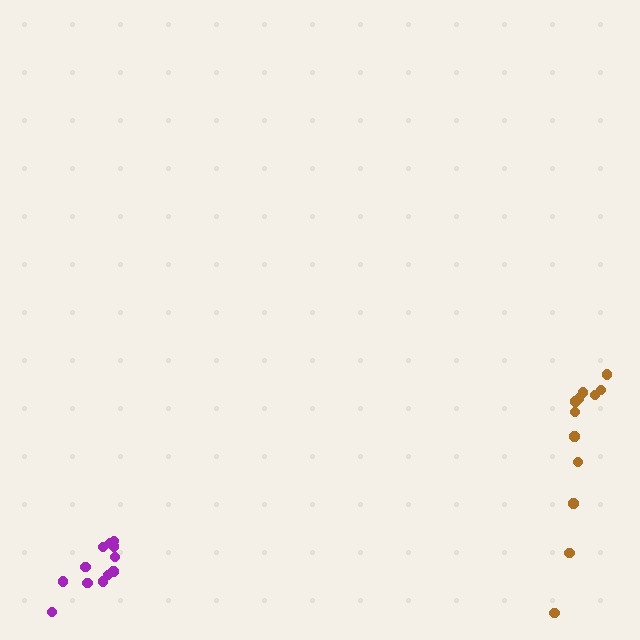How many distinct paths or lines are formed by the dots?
There are 2 distinct paths.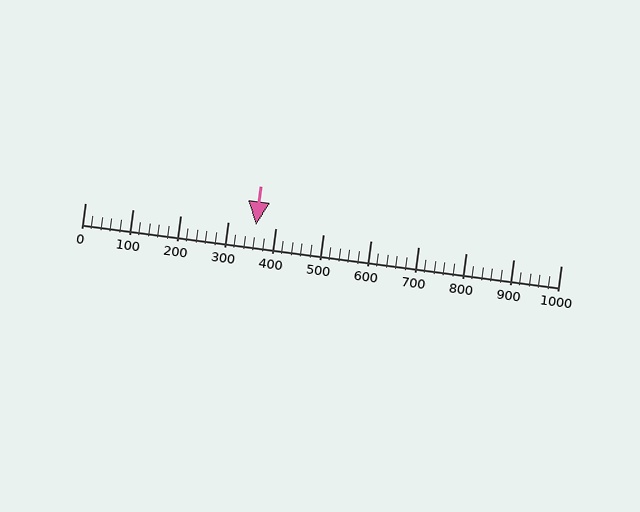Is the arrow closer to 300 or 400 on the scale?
The arrow is closer to 400.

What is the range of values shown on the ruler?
The ruler shows values from 0 to 1000.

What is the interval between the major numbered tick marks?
The major tick marks are spaced 100 units apart.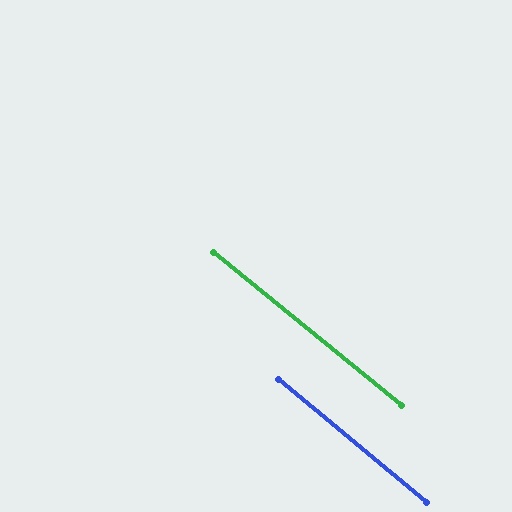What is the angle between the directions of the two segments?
Approximately 1 degree.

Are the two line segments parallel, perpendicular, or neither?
Parallel — their directions differ by only 0.6°.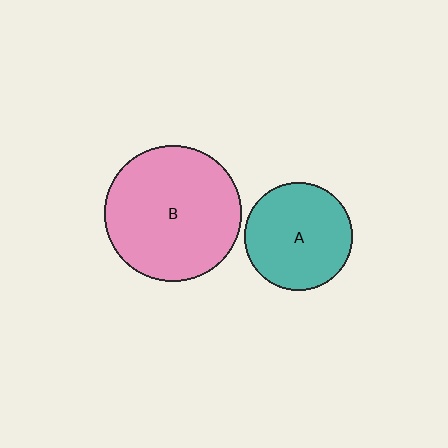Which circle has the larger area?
Circle B (pink).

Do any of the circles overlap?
No, none of the circles overlap.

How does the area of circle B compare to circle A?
Approximately 1.6 times.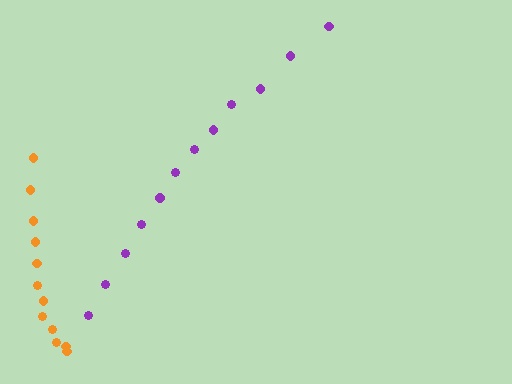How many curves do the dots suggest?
There are 2 distinct paths.